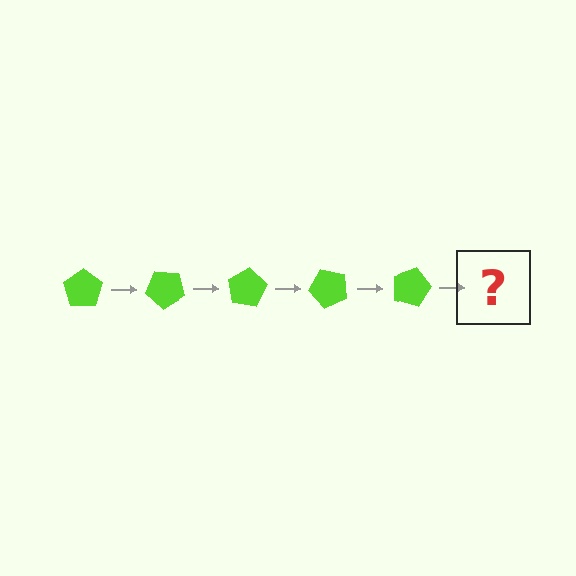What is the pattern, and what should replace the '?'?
The pattern is that the pentagon rotates 40 degrees each step. The '?' should be a lime pentagon rotated 200 degrees.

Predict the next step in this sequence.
The next step is a lime pentagon rotated 200 degrees.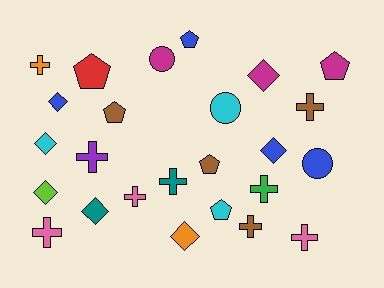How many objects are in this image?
There are 25 objects.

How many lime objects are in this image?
There is 1 lime object.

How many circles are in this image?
There are 3 circles.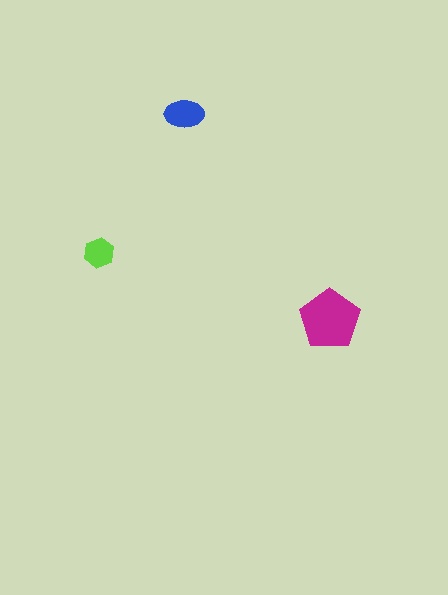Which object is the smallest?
The lime hexagon.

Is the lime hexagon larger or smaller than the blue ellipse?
Smaller.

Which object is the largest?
The magenta pentagon.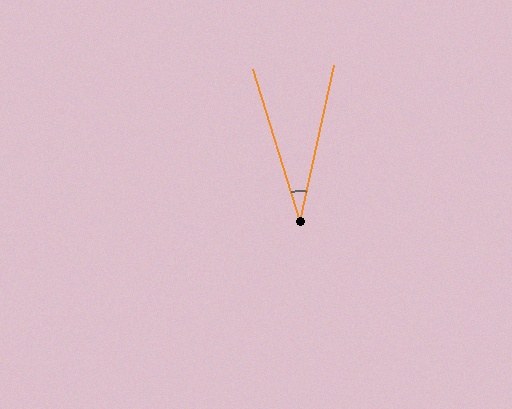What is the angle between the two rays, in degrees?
Approximately 29 degrees.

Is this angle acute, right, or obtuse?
It is acute.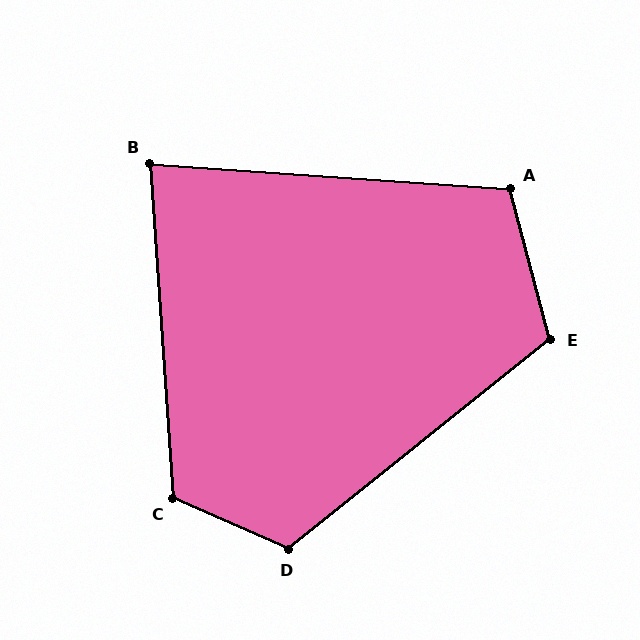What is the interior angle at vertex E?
Approximately 114 degrees (obtuse).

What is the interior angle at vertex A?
Approximately 109 degrees (obtuse).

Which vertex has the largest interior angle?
C, at approximately 118 degrees.